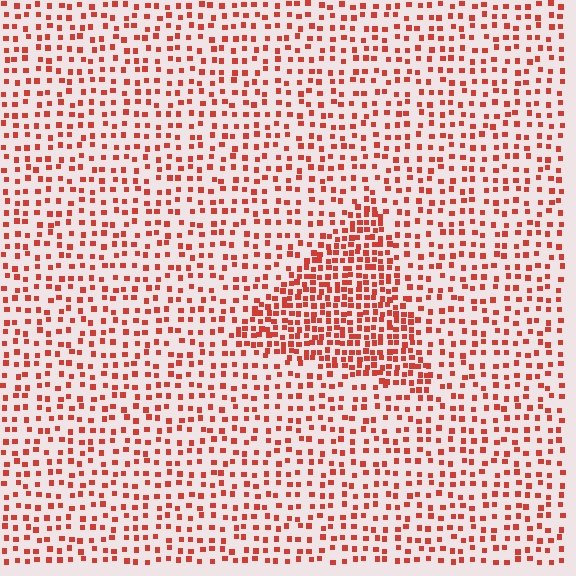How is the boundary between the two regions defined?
The boundary is defined by a change in element density (approximately 2.1x ratio). All elements are the same color, size, and shape.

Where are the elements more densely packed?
The elements are more densely packed inside the triangle boundary.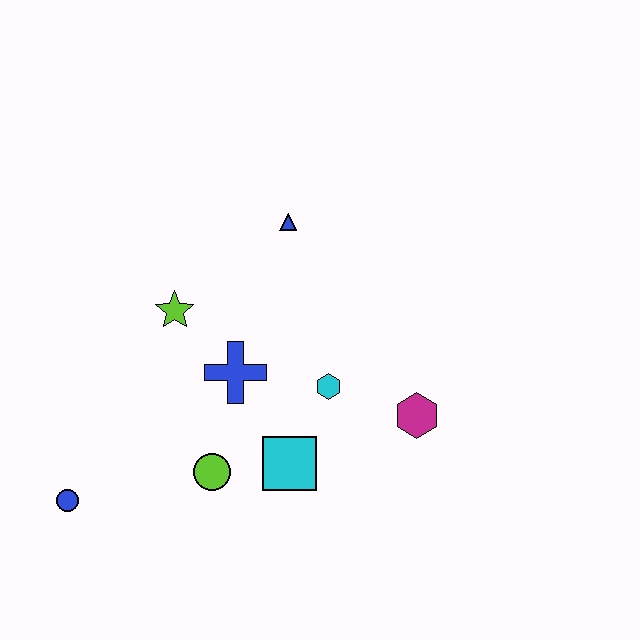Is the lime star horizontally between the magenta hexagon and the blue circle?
Yes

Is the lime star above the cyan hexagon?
Yes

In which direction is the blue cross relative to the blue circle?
The blue cross is to the right of the blue circle.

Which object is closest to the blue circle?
The lime circle is closest to the blue circle.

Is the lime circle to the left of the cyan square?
Yes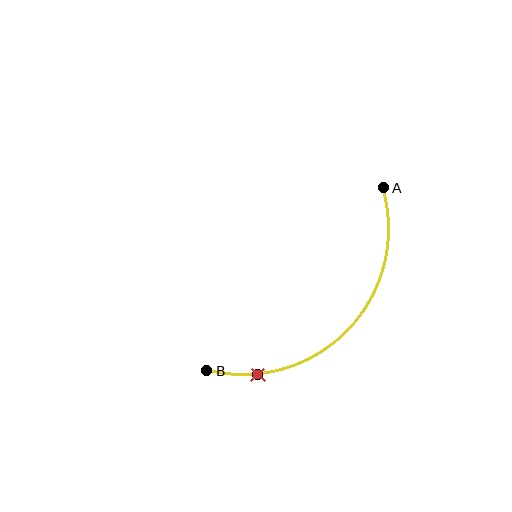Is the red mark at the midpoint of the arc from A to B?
No. The red mark lies on the arc but is closer to endpoint B. The arc midpoint would be at the point on the curve equidistant along the arc from both A and B.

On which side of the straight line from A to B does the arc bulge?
The arc bulges below and to the right of the straight line connecting A and B.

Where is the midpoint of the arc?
The arc midpoint is the point on the curve farthest from the straight line joining A and B. It sits below and to the right of that line.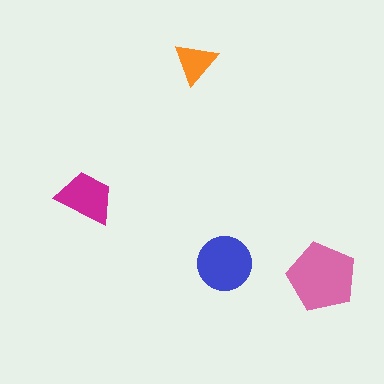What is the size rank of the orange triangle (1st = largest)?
4th.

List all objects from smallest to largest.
The orange triangle, the magenta trapezoid, the blue circle, the pink pentagon.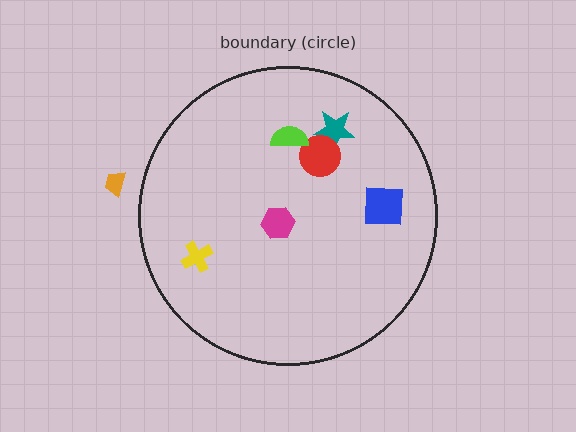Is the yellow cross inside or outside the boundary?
Inside.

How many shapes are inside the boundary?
6 inside, 1 outside.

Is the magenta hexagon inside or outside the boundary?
Inside.